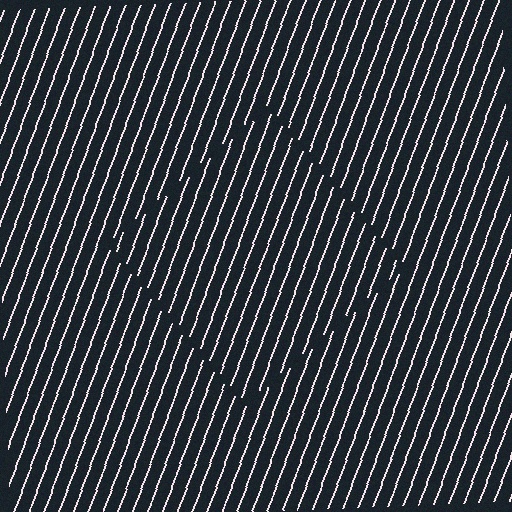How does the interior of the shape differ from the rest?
The interior of the shape contains the same grating, shifted by half a period — the contour is defined by the phase discontinuity where line-ends from the inner and outer gratings abut.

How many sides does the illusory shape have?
4 sides — the line-ends trace a square.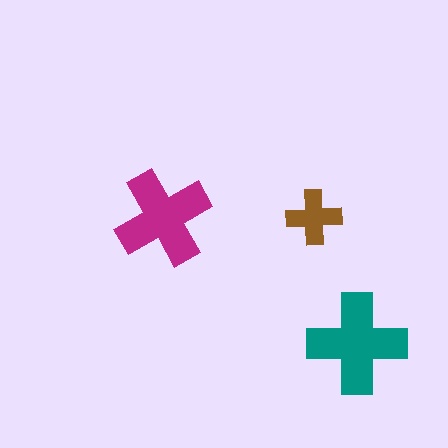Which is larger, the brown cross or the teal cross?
The teal one.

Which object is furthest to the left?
The magenta cross is leftmost.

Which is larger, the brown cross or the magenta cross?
The magenta one.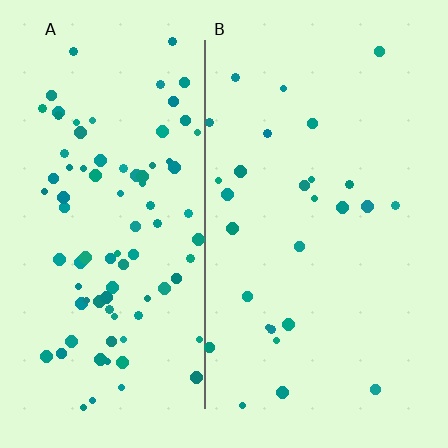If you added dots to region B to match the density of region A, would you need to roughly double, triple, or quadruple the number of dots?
Approximately triple.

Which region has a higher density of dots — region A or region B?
A (the left).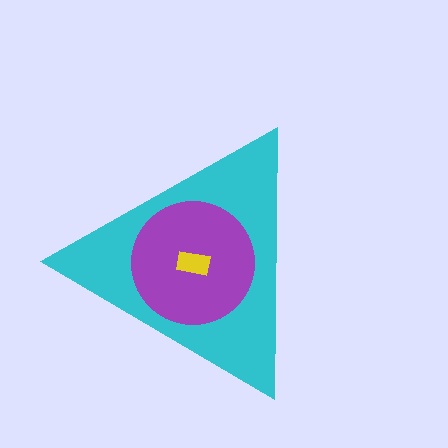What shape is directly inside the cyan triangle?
The purple circle.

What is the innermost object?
The yellow rectangle.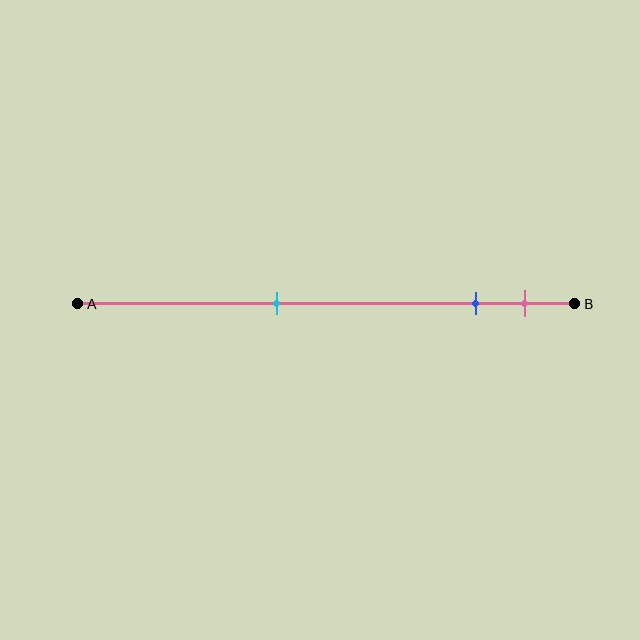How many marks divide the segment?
There are 3 marks dividing the segment.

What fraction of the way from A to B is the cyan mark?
The cyan mark is approximately 40% (0.4) of the way from A to B.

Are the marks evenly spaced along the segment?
No, the marks are not evenly spaced.